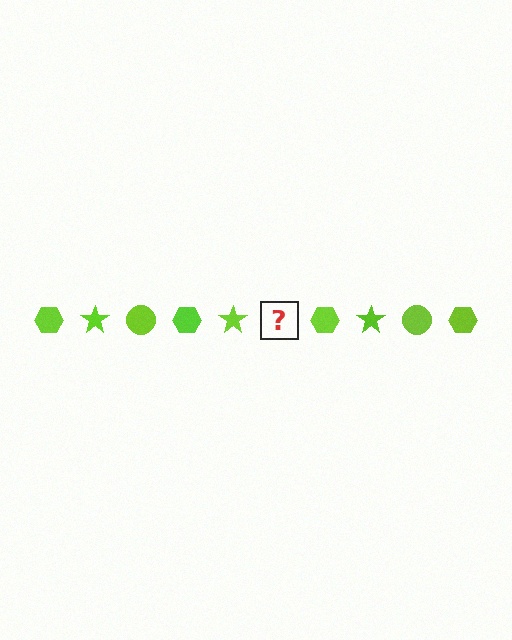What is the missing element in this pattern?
The missing element is a lime circle.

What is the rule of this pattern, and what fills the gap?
The rule is that the pattern cycles through hexagon, star, circle shapes in lime. The gap should be filled with a lime circle.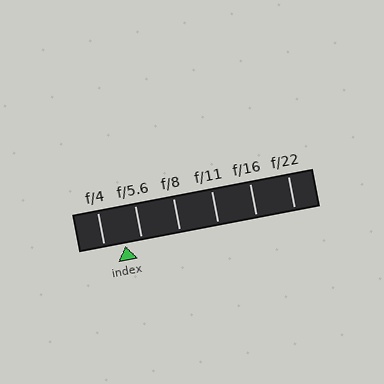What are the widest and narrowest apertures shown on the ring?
The widest aperture shown is f/4 and the narrowest is f/22.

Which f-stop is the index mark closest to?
The index mark is closest to f/5.6.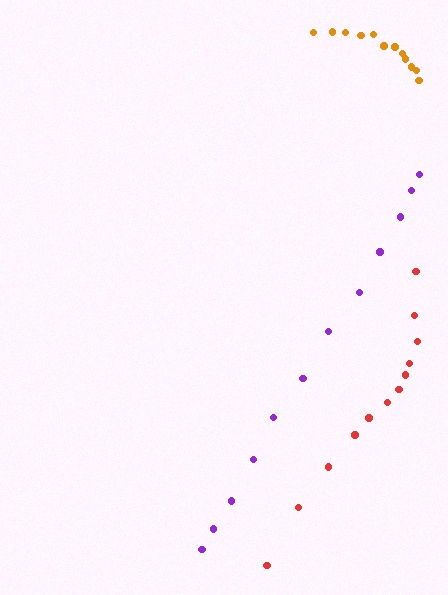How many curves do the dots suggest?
There are 3 distinct paths.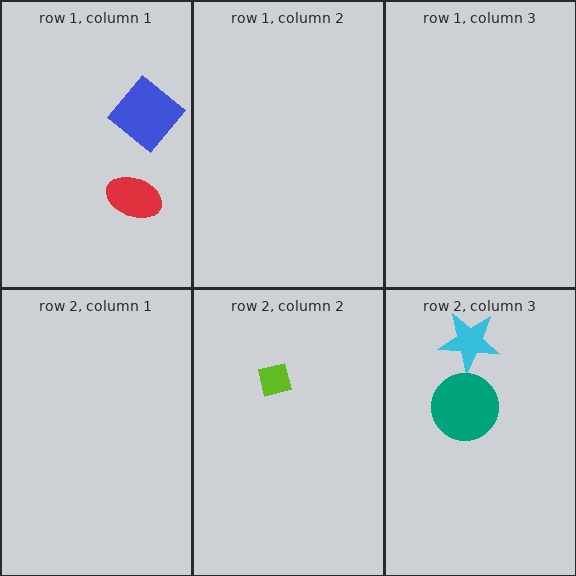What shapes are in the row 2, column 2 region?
The lime square.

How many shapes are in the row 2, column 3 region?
2.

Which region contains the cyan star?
The row 2, column 3 region.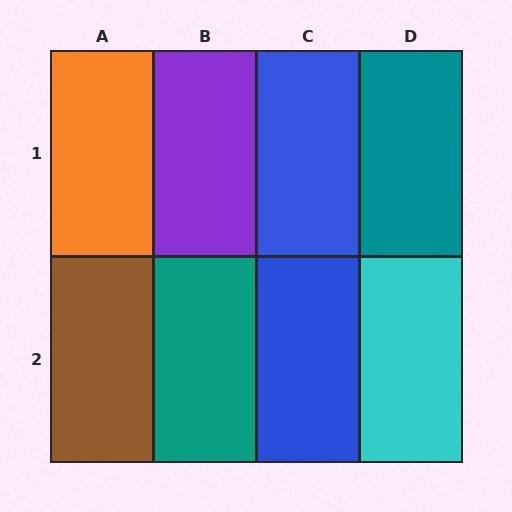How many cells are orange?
1 cell is orange.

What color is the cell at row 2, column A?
Brown.